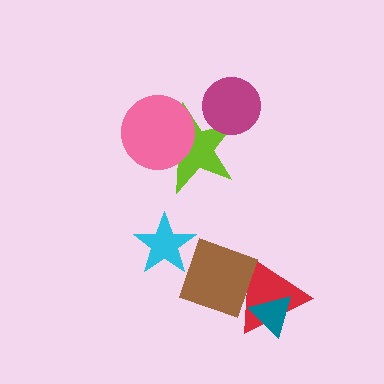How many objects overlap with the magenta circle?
1 object overlaps with the magenta circle.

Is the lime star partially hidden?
Yes, it is partially covered by another shape.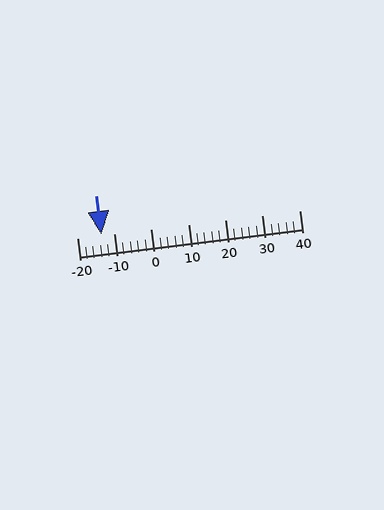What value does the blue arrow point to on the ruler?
The blue arrow points to approximately -13.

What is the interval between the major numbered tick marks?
The major tick marks are spaced 10 units apart.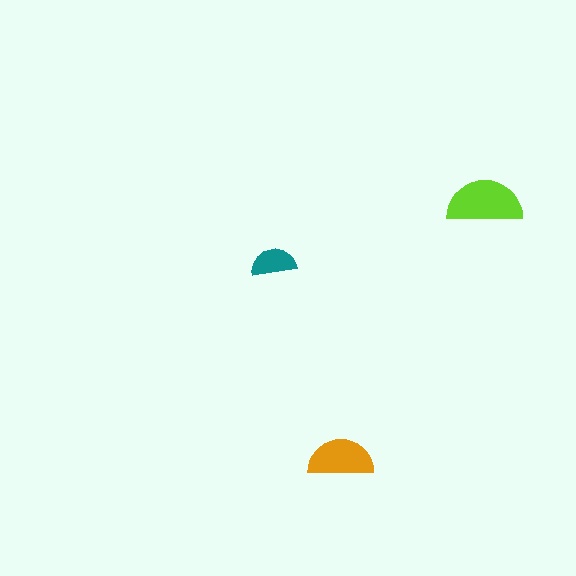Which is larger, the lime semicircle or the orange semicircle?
The lime one.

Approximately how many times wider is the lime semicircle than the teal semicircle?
About 1.5 times wider.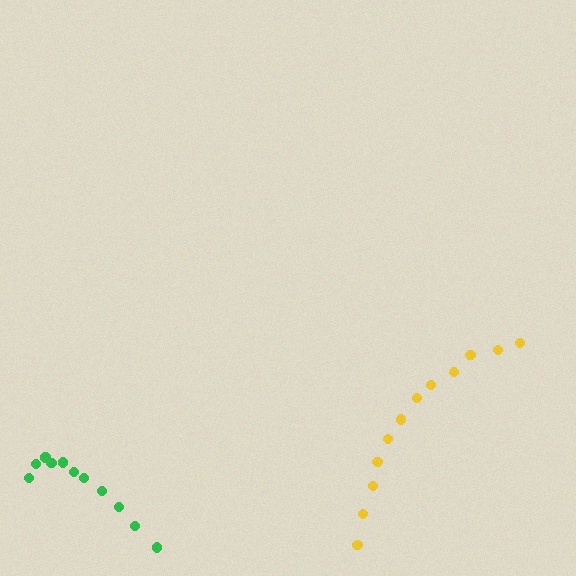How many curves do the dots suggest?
There are 2 distinct paths.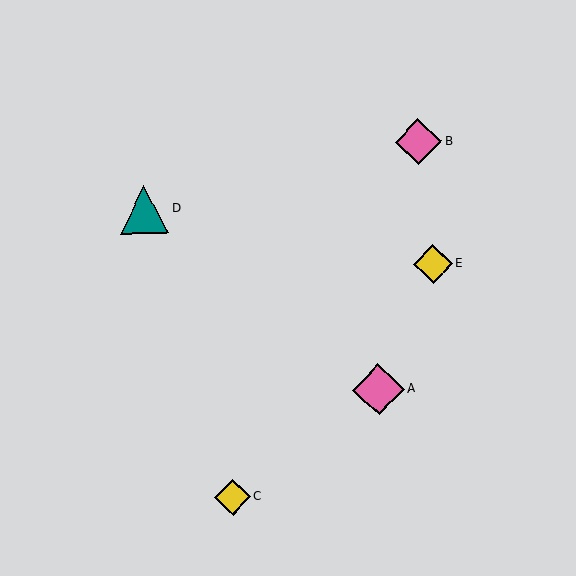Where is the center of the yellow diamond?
The center of the yellow diamond is at (433, 264).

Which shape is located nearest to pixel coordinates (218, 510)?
The yellow diamond (labeled C) at (233, 497) is nearest to that location.